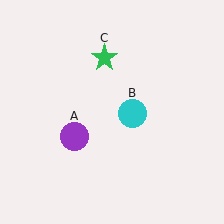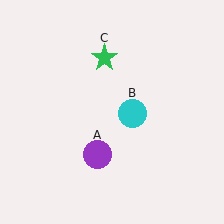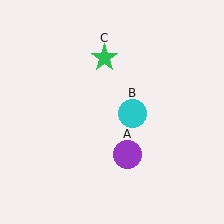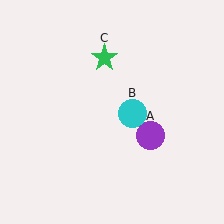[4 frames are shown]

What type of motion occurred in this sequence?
The purple circle (object A) rotated counterclockwise around the center of the scene.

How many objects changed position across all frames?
1 object changed position: purple circle (object A).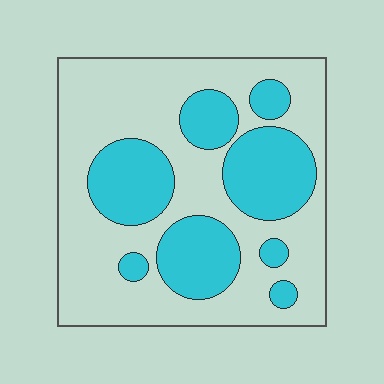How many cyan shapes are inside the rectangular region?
8.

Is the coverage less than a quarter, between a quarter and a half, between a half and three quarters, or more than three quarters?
Between a quarter and a half.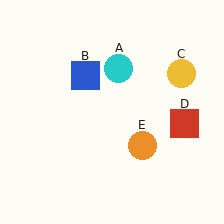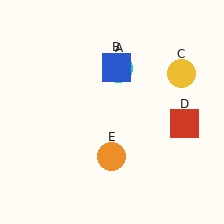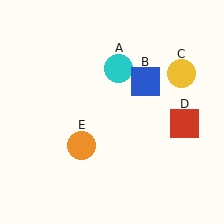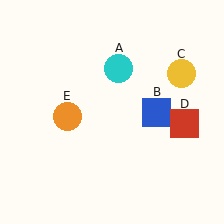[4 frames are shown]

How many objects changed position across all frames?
2 objects changed position: blue square (object B), orange circle (object E).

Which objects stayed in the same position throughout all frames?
Cyan circle (object A) and yellow circle (object C) and red square (object D) remained stationary.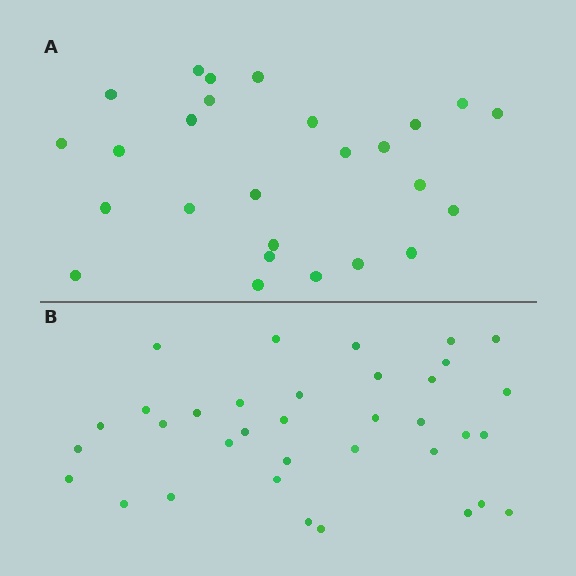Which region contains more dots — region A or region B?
Region B (the bottom region) has more dots.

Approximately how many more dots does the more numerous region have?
Region B has roughly 8 or so more dots than region A.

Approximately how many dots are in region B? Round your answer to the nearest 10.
About 40 dots. (The exact count is 35, which rounds to 40.)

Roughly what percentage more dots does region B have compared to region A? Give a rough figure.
About 35% more.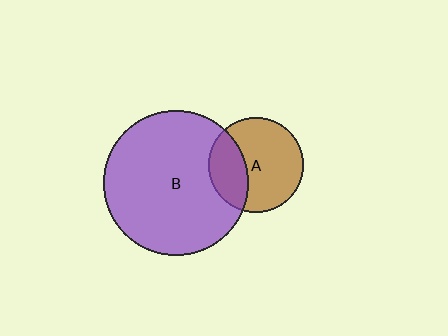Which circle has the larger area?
Circle B (purple).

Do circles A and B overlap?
Yes.